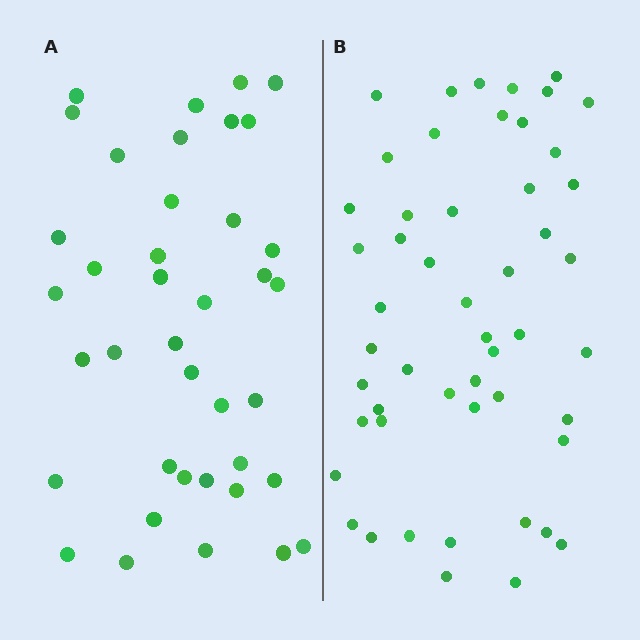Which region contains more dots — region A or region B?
Region B (the right region) has more dots.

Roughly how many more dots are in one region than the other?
Region B has roughly 12 or so more dots than region A.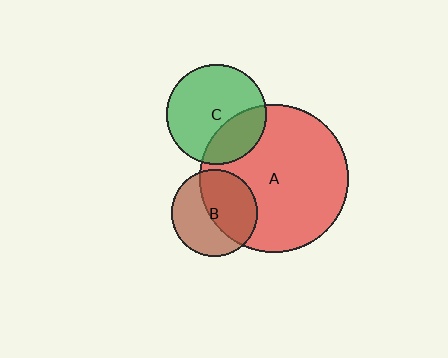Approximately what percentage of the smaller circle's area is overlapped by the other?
Approximately 50%.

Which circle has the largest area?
Circle A (red).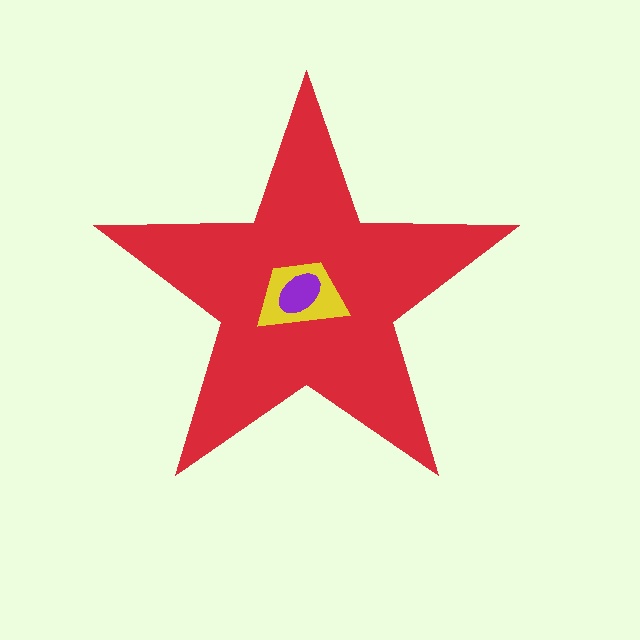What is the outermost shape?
The red star.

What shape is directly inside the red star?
The yellow trapezoid.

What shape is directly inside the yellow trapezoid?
The purple ellipse.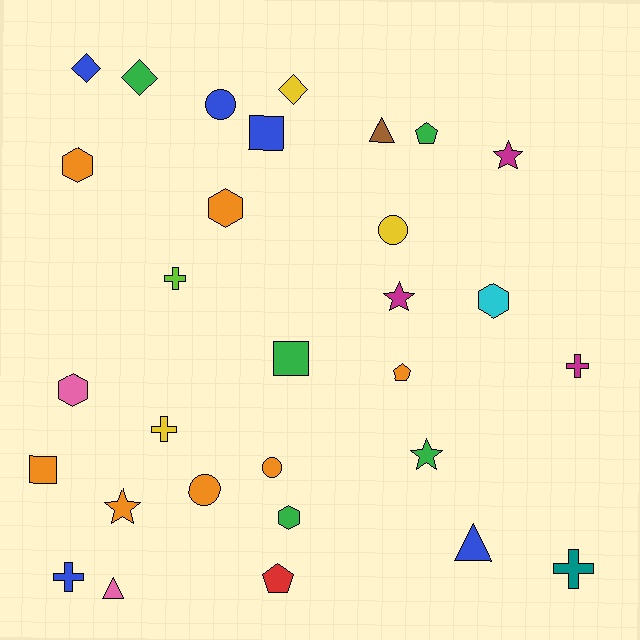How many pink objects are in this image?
There are 2 pink objects.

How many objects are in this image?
There are 30 objects.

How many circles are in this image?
There are 4 circles.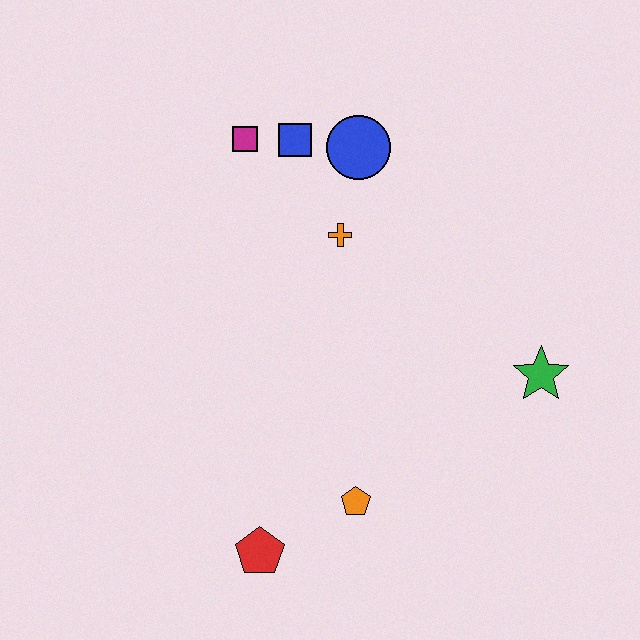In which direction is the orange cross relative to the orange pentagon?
The orange cross is above the orange pentagon.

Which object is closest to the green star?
The orange pentagon is closest to the green star.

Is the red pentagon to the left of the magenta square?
No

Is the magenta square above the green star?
Yes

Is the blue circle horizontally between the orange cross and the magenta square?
No